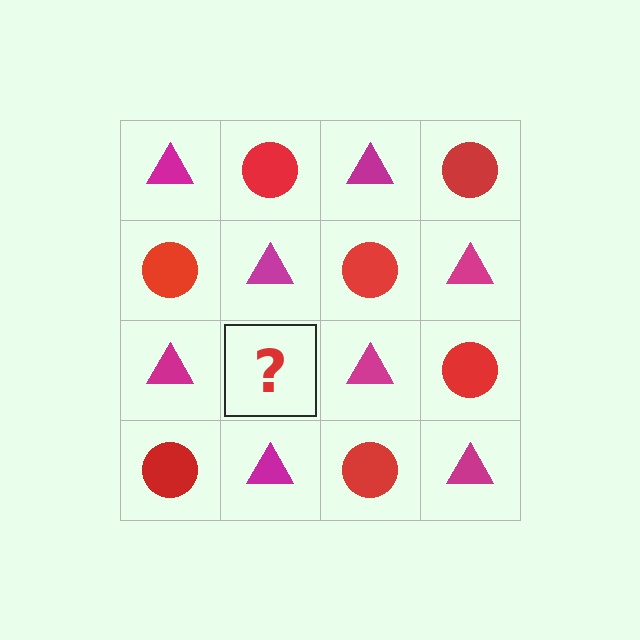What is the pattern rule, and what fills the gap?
The rule is that it alternates magenta triangle and red circle in a checkerboard pattern. The gap should be filled with a red circle.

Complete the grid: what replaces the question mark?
The question mark should be replaced with a red circle.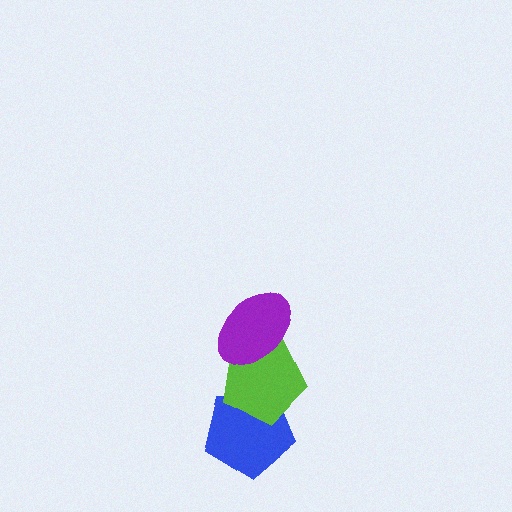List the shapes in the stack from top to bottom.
From top to bottom: the purple ellipse, the lime pentagon, the blue pentagon.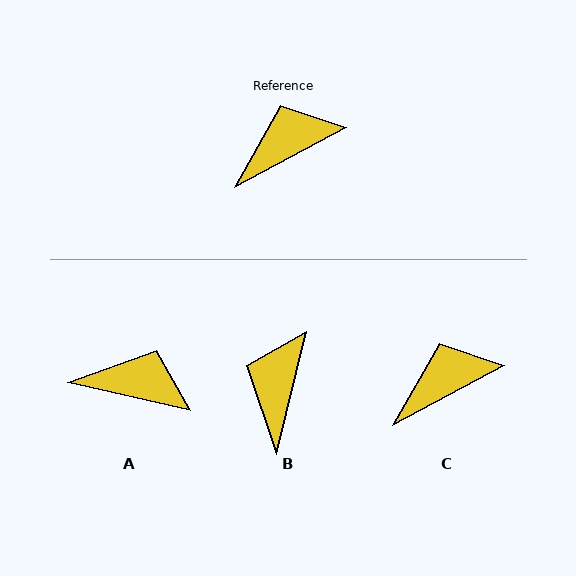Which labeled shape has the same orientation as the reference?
C.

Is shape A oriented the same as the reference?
No, it is off by about 41 degrees.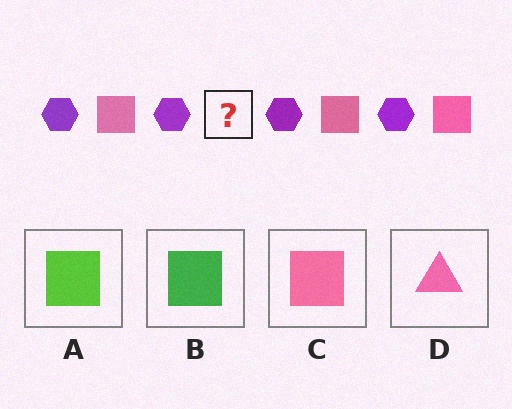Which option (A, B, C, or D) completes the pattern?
C.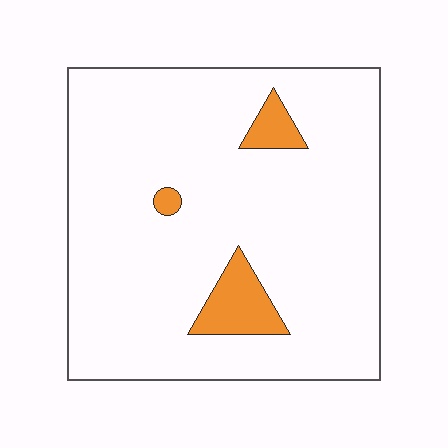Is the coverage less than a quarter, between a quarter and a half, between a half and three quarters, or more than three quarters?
Less than a quarter.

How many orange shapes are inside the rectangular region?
3.